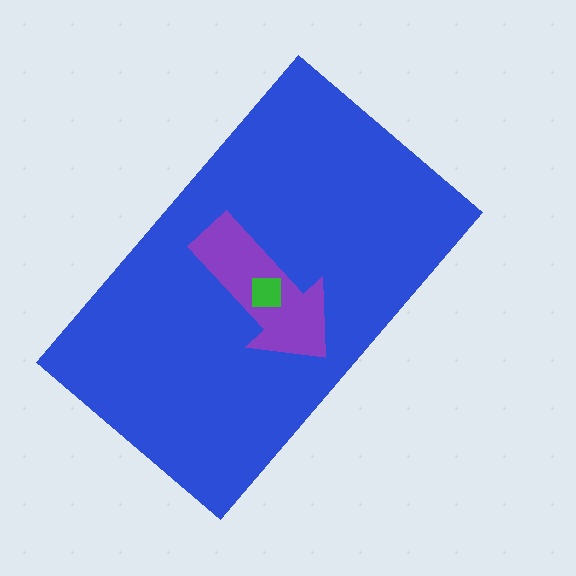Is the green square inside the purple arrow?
Yes.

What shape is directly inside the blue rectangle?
The purple arrow.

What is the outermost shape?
The blue rectangle.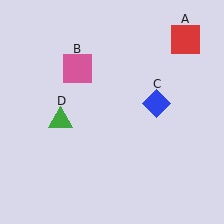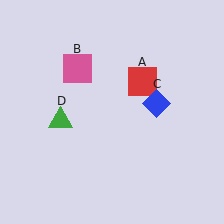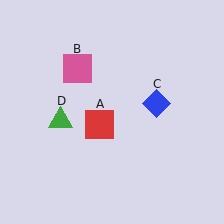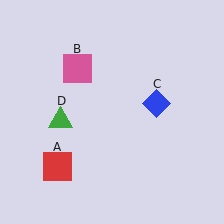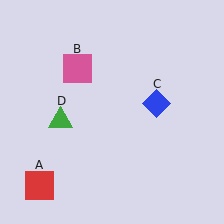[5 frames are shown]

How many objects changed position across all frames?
1 object changed position: red square (object A).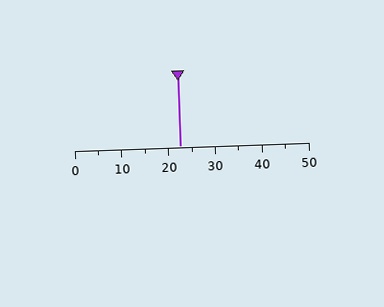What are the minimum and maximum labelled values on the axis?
The axis runs from 0 to 50.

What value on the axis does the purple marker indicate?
The marker indicates approximately 22.5.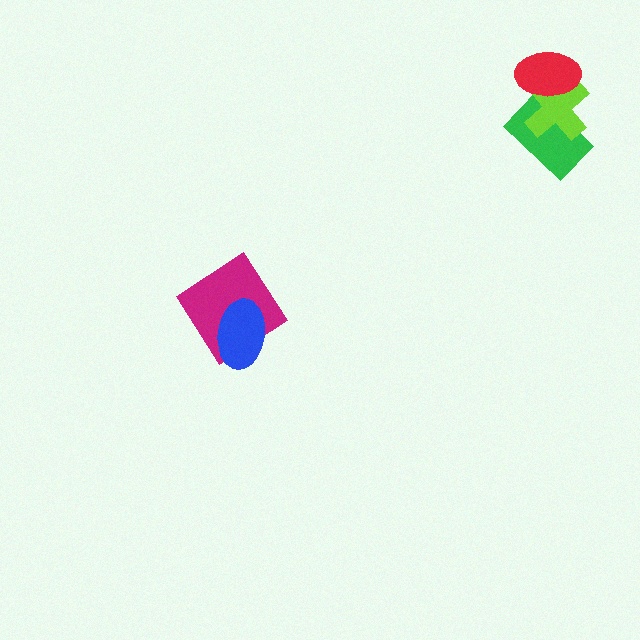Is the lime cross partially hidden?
Yes, it is partially covered by another shape.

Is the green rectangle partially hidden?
Yes, it is partially covered by another shape.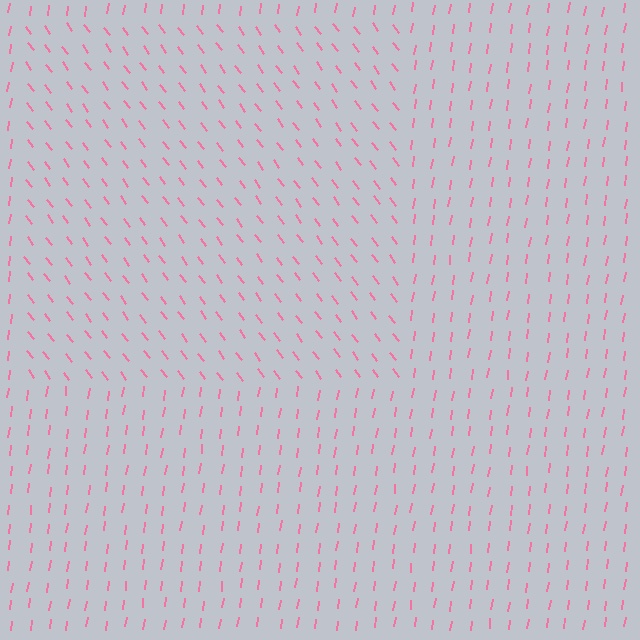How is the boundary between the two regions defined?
The boundary is defined purely by a change in line orientation (approximately 45 degrees difference). All lines are the same color and thickness.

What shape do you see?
I see a rectangle.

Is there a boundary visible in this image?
Yes, there is a texture boundary formed by a change in line orientation.